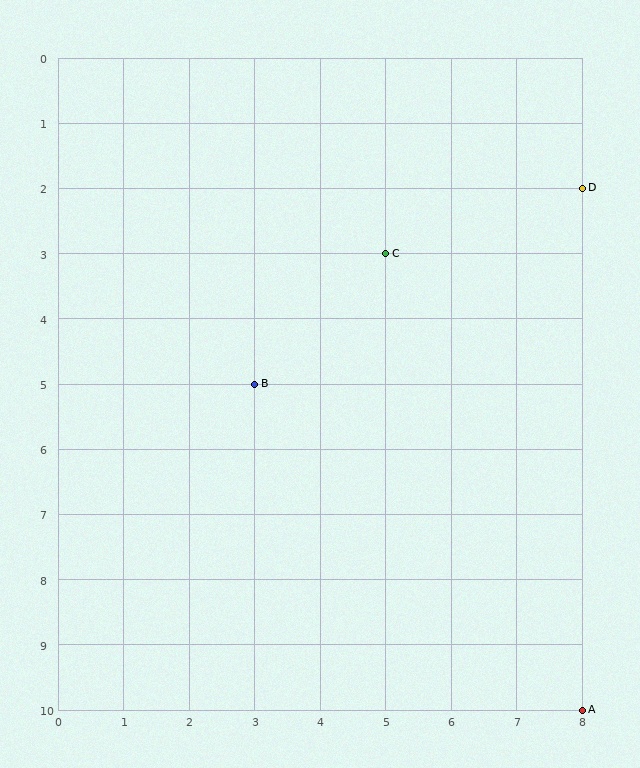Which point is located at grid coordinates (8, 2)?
Point D is at (8, 2).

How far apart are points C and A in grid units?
Points C and A are 3 columns and 7 rows apart (about 7.6 grid units diagonally).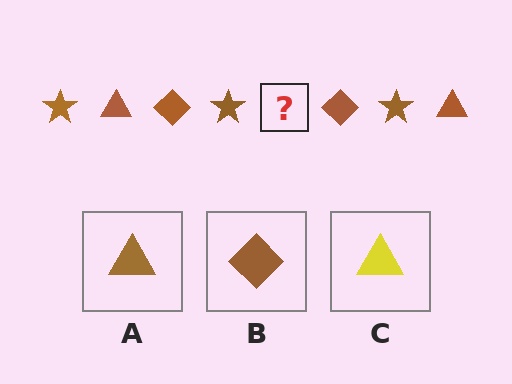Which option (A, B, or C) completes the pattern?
A.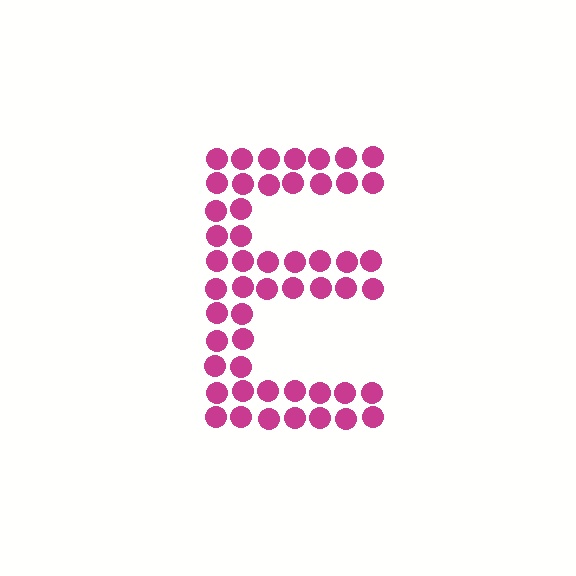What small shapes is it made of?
It is made of small circles.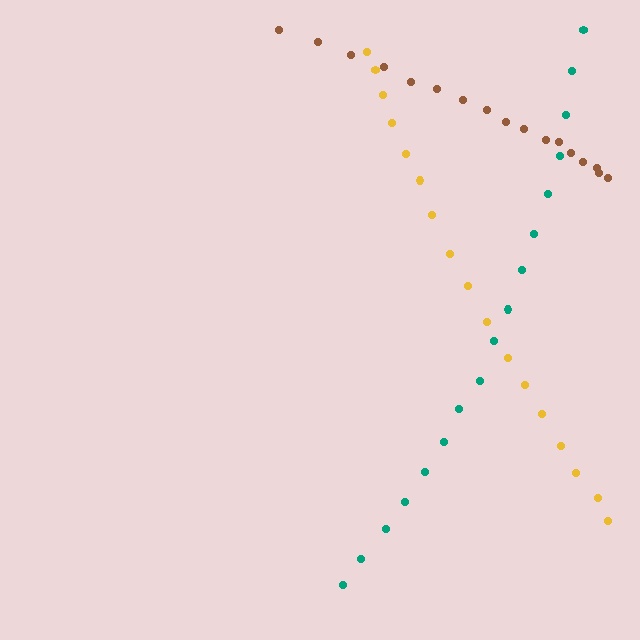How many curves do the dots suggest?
There are 3 distinct paths.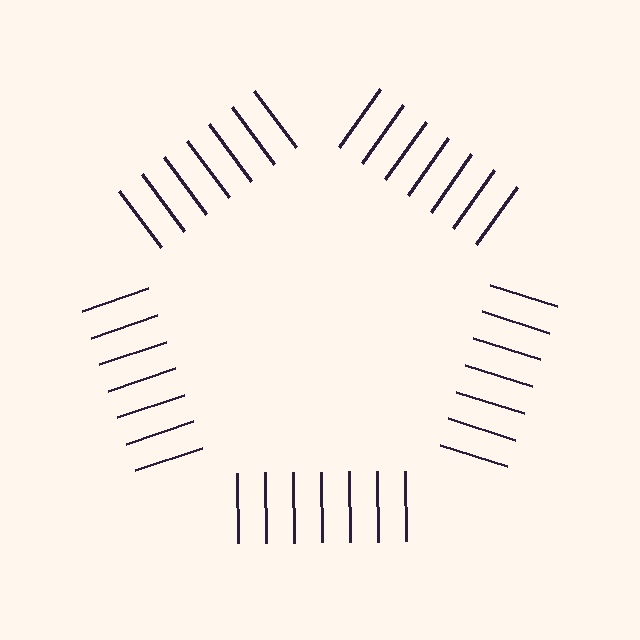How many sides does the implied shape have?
5 sides — the line-ends trace a pentagon.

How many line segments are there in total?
35 — 7 along each of the 5 edges.